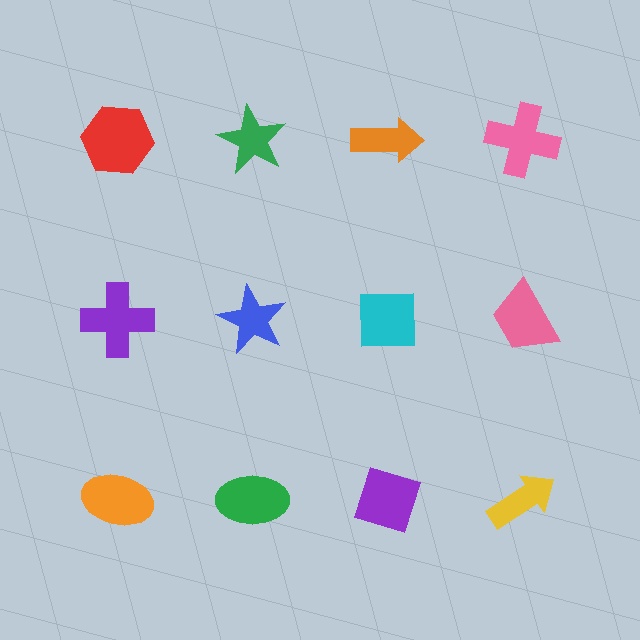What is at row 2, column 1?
A purple cross.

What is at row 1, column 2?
A green star.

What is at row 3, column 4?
A yellow arrow.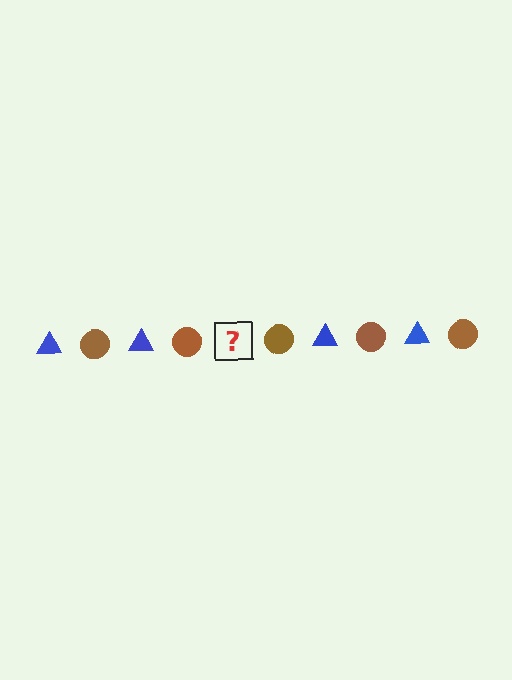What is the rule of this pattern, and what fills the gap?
The rule is that the pattern alternates between blue triangle and brown circle. The gap should be filled with a blue triangle.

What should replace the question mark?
The question mark should be replaced with a blue triangle.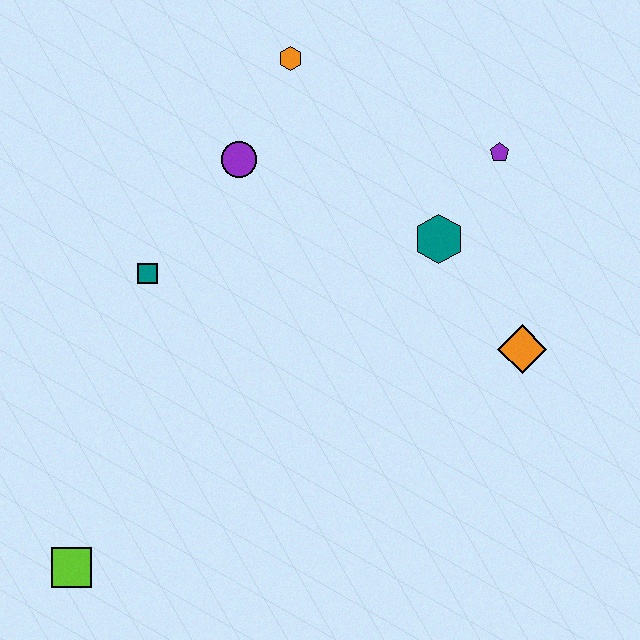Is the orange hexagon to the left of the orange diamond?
Yes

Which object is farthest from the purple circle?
The lime square is farthest from the purple circle.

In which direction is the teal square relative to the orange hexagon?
The teal square is below the orange hexagon.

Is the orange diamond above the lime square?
Yes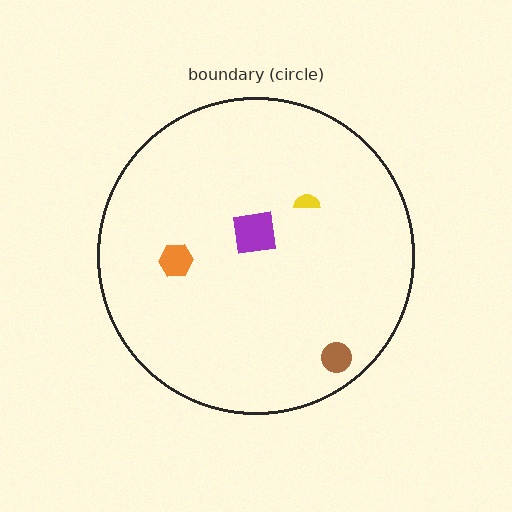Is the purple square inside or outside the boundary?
Inside.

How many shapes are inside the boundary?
4 inside, 0 outside.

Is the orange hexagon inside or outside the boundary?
Inside.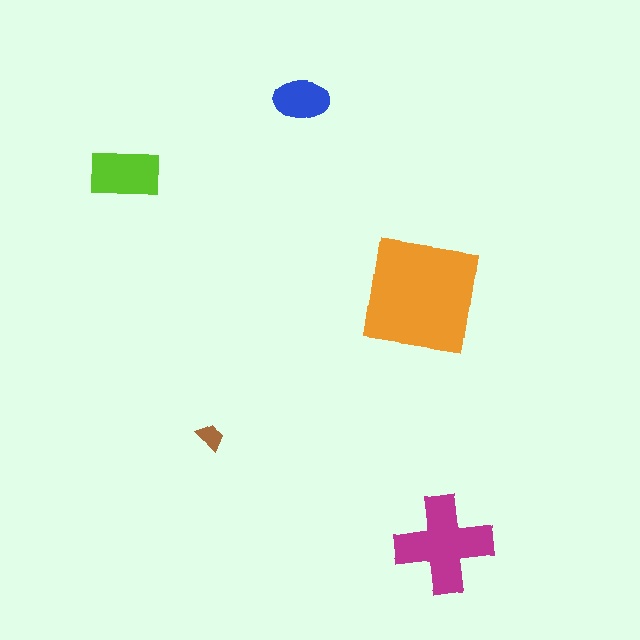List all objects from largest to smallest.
The orange square, the magenta cross, the lime rectangle, the blue ellipse, the brown trapezoid.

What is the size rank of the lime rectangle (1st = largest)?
3rd.